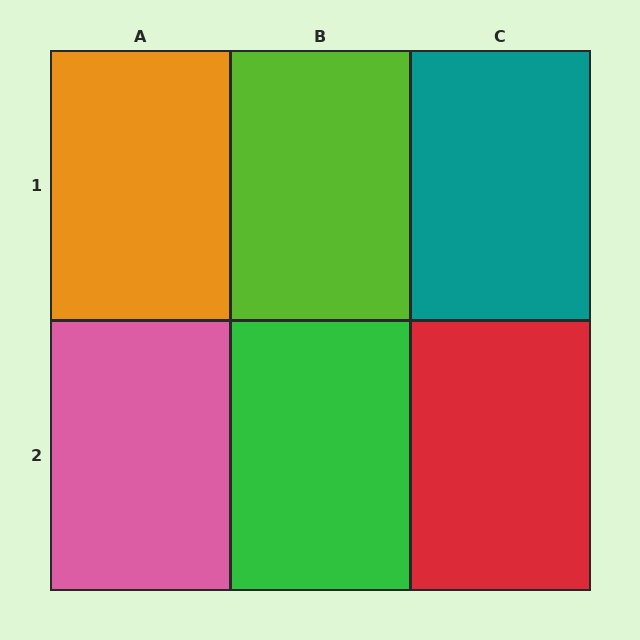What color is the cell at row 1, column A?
Orange.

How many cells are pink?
1 cell is pink.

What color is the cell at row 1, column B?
Lime.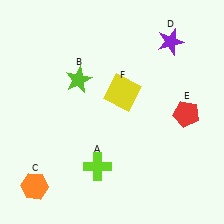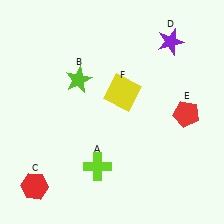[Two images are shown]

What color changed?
The hexagon (C) changed from orange in Image 1 to red in Image 2.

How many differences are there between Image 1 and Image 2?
There is 1 difference between the two images.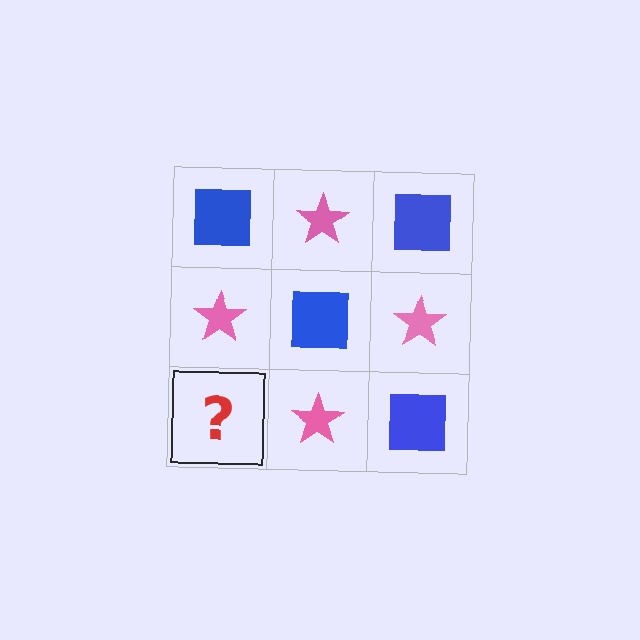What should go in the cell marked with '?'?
The missing cell should contain a blue square.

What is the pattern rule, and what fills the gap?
The rule is that it alternates blue square and pink star in a checkerboard pattern. The gap should be filled with a blue square.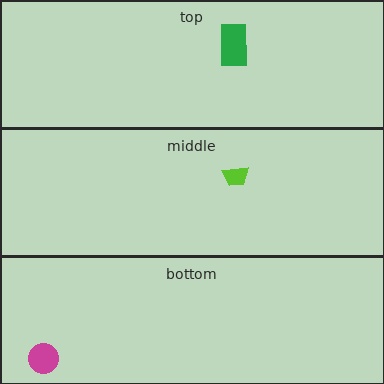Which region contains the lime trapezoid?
The middle region.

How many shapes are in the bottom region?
1.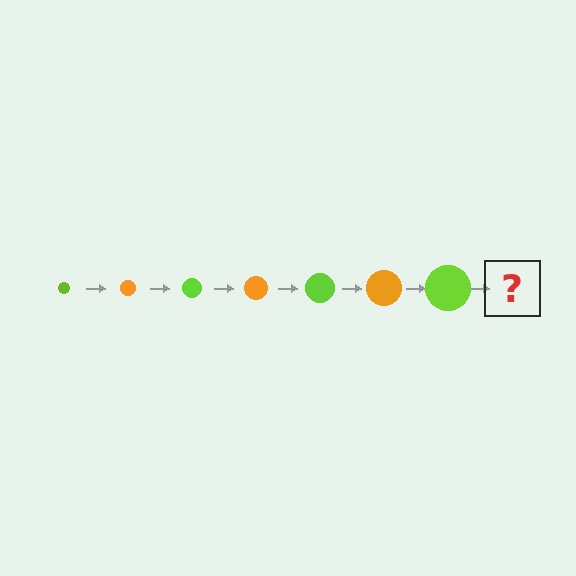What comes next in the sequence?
The next element should be an orange circle, larger than the previous one.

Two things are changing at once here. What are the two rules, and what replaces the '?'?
The two rules are that the circle grows larger each step and the color cycles through lime and orange. The '?' should be an orange circle, larger than the previous one.